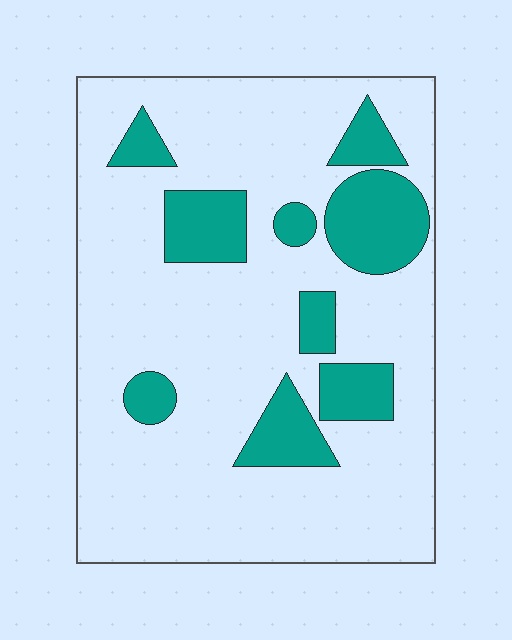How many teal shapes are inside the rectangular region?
9.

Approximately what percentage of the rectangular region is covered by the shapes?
Approximately 20%.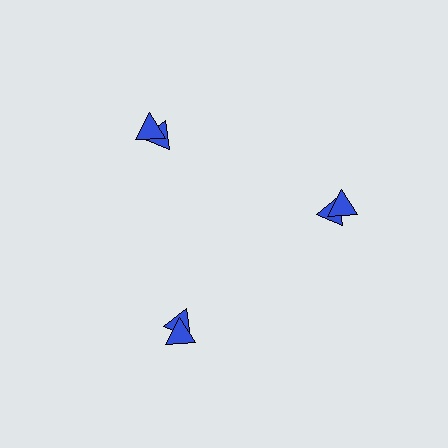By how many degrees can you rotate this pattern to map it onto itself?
The pattern maps onto itself every 120 degrees of rotation.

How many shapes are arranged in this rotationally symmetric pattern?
There are 6 shapes, arranged in 3 groups of 2.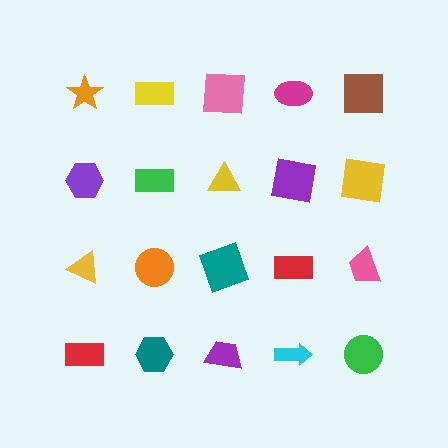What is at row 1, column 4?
A magenta ellipse.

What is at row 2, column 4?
A purple square.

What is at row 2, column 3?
A yellow triangle.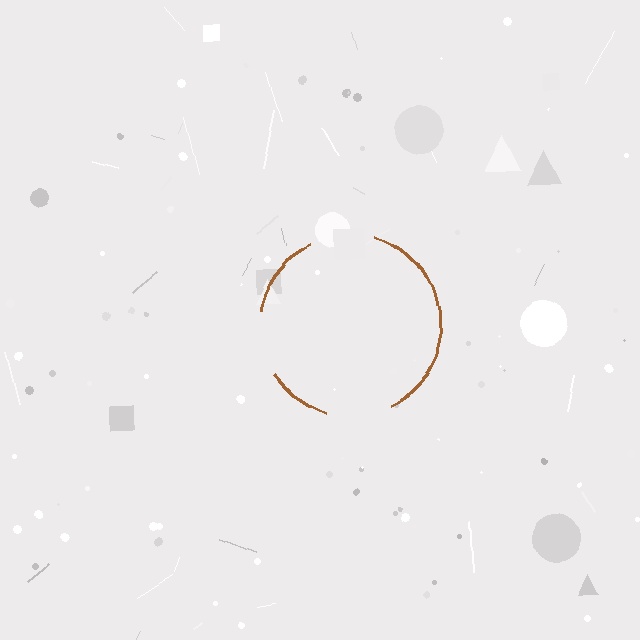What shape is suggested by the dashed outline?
The dashed outline suggests a circle.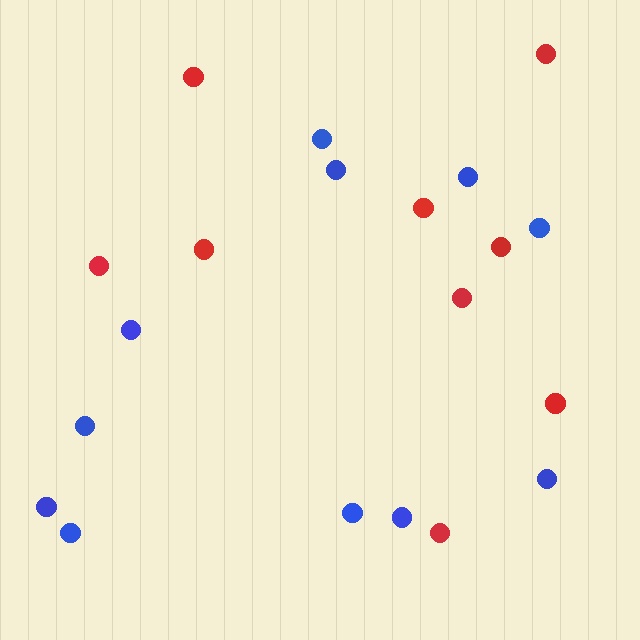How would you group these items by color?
There are 2 groups: one group of blue circles (11) and one group of red circles (9).